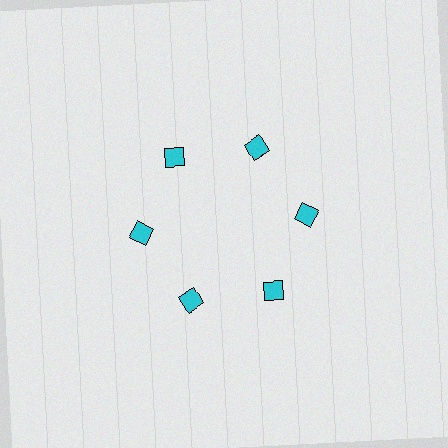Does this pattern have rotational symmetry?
Yes, this pattern has 6-fold rotational symmetry. It looks the same after rotating 60 degrees around the center.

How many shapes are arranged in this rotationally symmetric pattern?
There are 6 shapes, arranged in 6 groups of 1.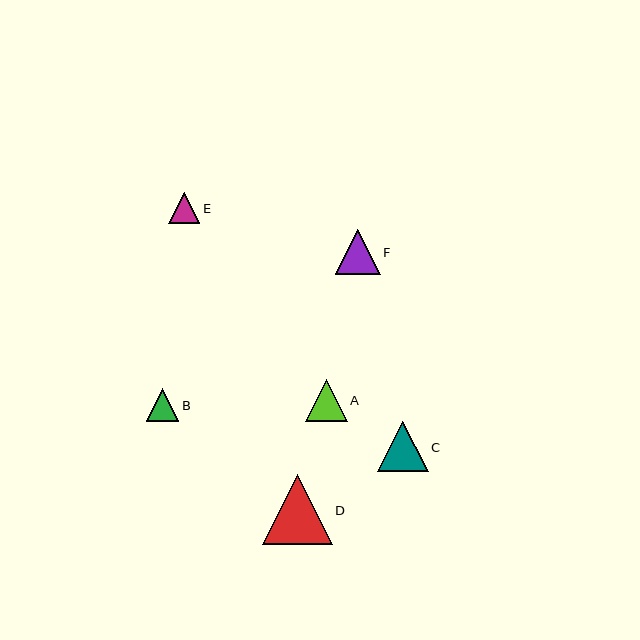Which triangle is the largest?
Triangle D is the largest with a size of approximately 70 pixels.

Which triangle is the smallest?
Triangle E is the smallest with a size of approximately 31 pixels.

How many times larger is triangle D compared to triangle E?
Triangle D is approximately 2.2 times the size of triangle E.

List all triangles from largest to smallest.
From largest to smallest: D, C, F, A, B, E.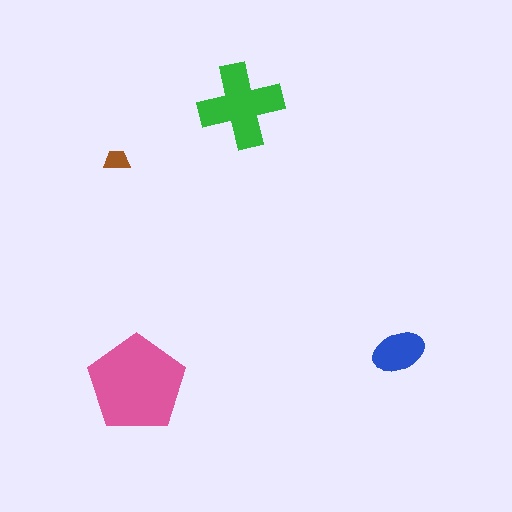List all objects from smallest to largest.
The brown trapezoid, the blue ellipse, the green cross, the pink pentagon.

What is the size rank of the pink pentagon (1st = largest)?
1st.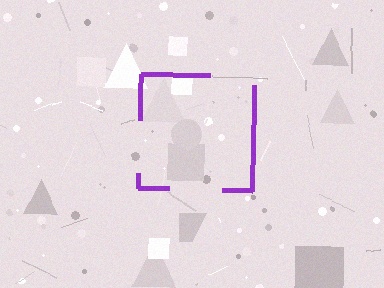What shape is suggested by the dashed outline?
The dashed outline suggests a square.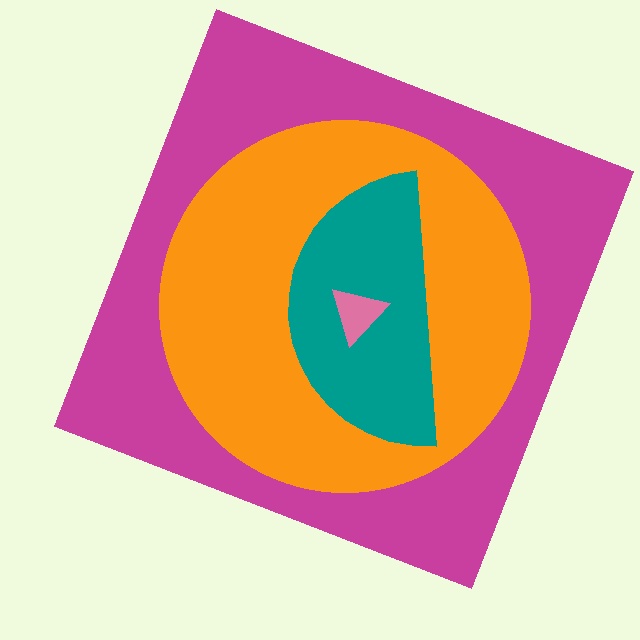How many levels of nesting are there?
4.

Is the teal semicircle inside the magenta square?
Yes.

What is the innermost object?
The pink triangle.